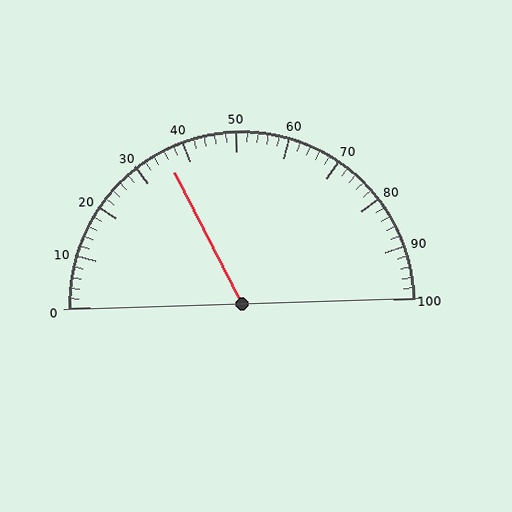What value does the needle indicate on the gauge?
The needle indicates approximately 36.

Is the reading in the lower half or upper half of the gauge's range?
The reading is in the lower half of the range (0 to 100).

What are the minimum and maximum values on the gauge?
The gauge ranges from 0 to 100.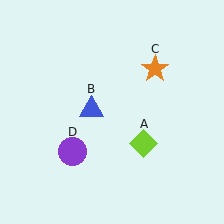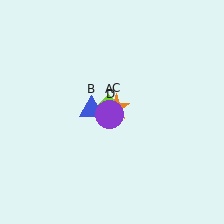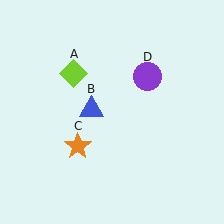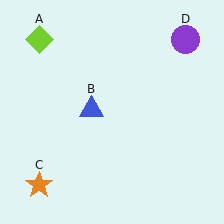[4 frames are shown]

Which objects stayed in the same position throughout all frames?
Blue triangle (object B) remained stationary.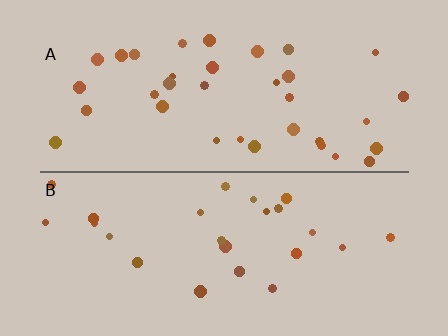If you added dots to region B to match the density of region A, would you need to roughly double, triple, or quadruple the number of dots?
Approximately double.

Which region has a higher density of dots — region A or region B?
A (the top).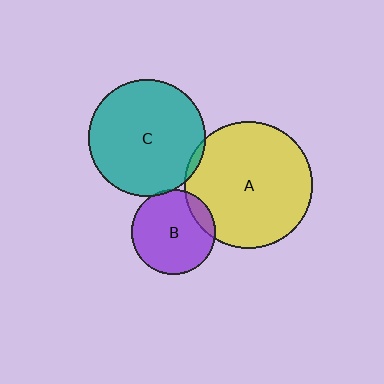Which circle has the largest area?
Circle A (yellow).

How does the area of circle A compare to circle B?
Approximately 2.2 times.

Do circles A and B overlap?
Yes.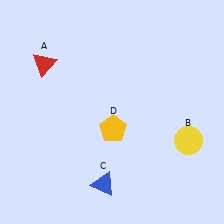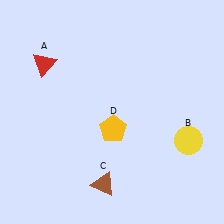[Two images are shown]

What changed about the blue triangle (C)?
In Image 1, C is blue. In Image 2, it changed to brown.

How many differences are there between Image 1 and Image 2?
There is 1 difference between the two images.